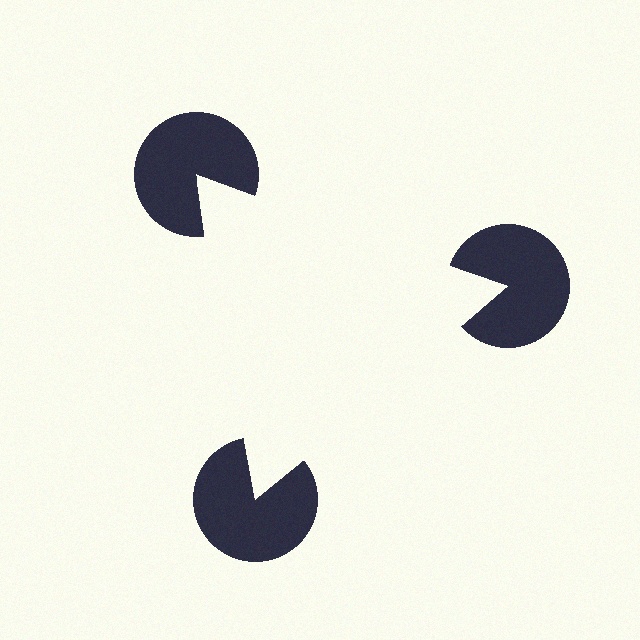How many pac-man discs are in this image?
There are 3 — one at each vertex of the illusory triangle.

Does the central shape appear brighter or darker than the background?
It typically appears slightly brighter than the background, even though no actual brightness change is drawn.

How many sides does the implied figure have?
3 sides.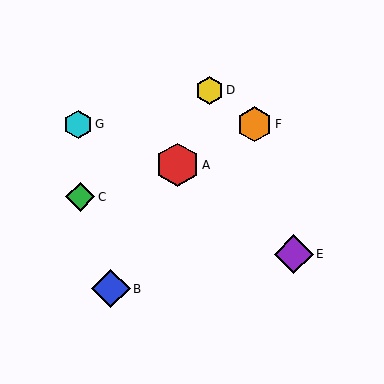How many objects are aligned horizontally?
2 objects (F, G) are aligned horizontally.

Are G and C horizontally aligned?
No, G is at y≈124 and C is at y≈197.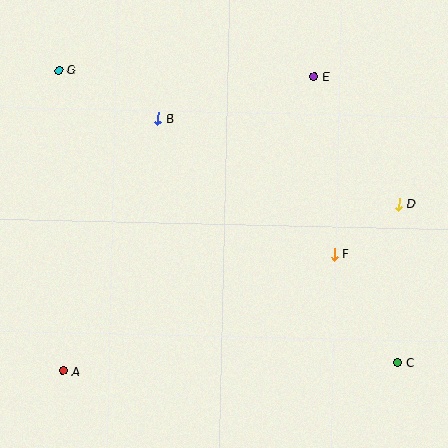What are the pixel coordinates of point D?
Point D is at (399, 204).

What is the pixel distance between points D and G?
The distance between D and G is 366 pixels.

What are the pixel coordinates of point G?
Point G is at (59, 70).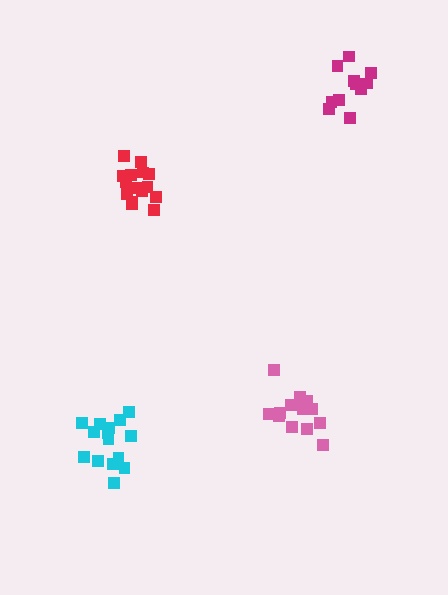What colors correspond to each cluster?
The clusters are colored: red, cyan, pink, magenta.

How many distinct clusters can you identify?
There are 4 distinct clusters.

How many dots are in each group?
Group 1: 15 dots, Group 2: 17 dots, Group 3: 13 dots, Group 4: 11 dots (56 total).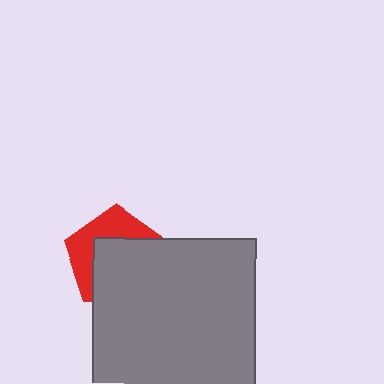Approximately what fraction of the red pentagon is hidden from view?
Roughly 60% of the red pentagon is hidden behind the gray rectangle.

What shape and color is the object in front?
The object in front is a gray rectangle.